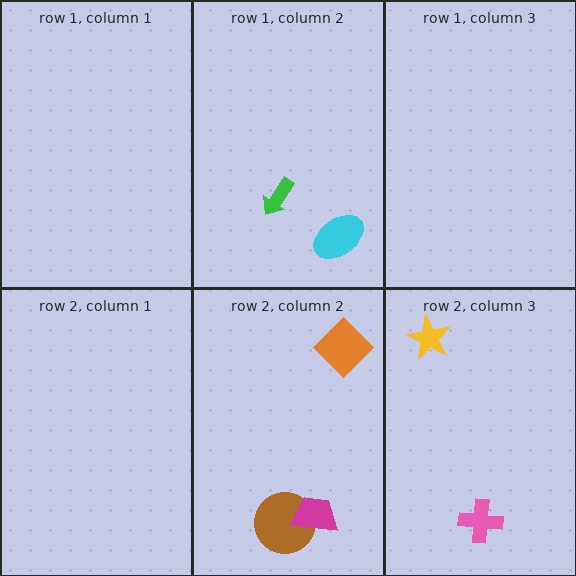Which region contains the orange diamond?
The row 2, column 2 region.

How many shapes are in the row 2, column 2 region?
3.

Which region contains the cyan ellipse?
The row 1, column 2 region.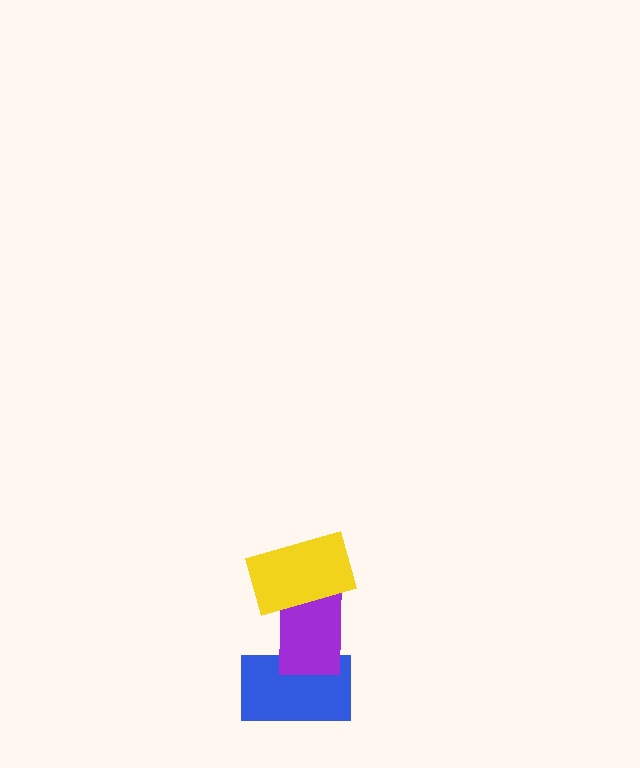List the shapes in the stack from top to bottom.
From top to bottom: the yellow rectangle, the purple rectangle, the blue rectangle.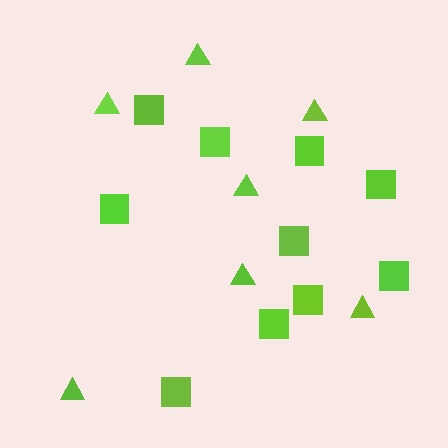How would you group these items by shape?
There are 2 groups: one group of triangles (7) and one group of squares (10).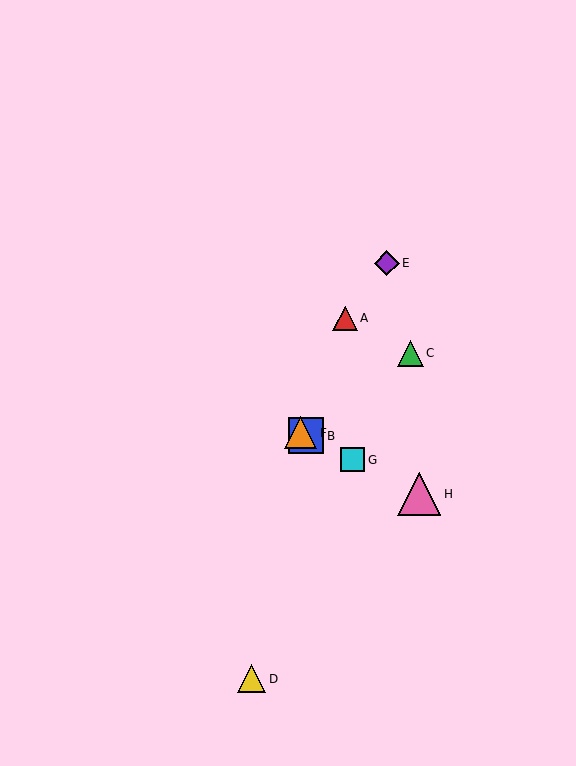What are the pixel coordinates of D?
Object D is at (252, 679).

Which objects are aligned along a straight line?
Objects B, F, G, H are aligned along a straight line.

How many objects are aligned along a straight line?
4 objects (B, F, G, H) are aligned along a straight line.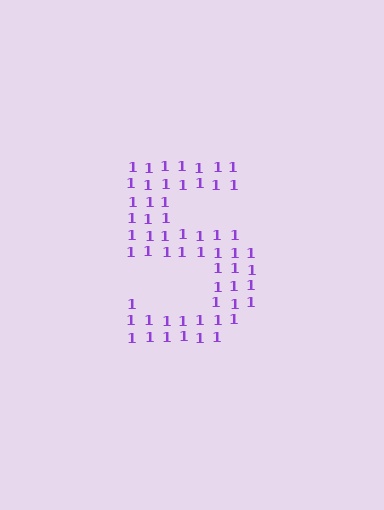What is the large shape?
The large shape is the digit 5.